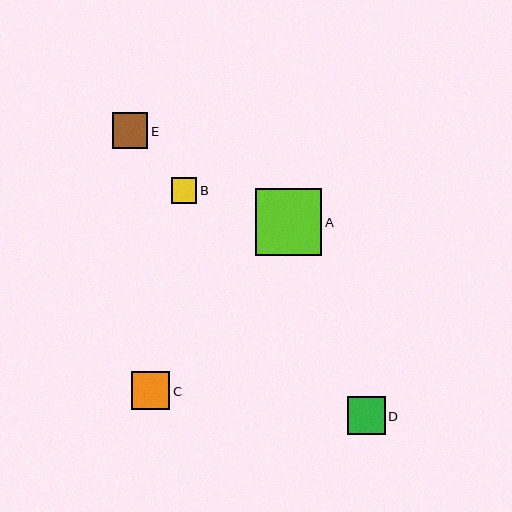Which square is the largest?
Square A is the largest with a size of approximately 66 pixels.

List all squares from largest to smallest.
From largest to smallest: A, C, D, E, B.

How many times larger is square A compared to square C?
Square A is approximately 1.7 times the size of square C.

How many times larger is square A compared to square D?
Square A is approximately 1.8 times the size of square D.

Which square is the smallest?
Square B is the smallest with a size of approximately 25 pixels.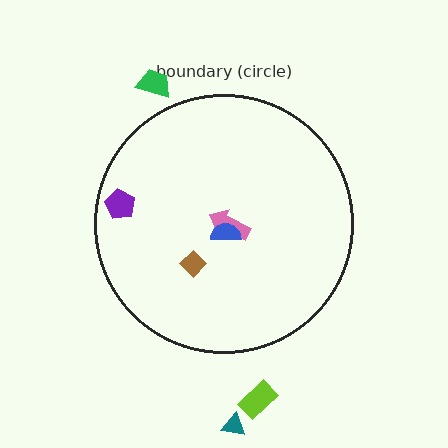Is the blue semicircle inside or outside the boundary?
Inside.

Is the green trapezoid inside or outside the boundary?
Outside.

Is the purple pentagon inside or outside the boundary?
Inside.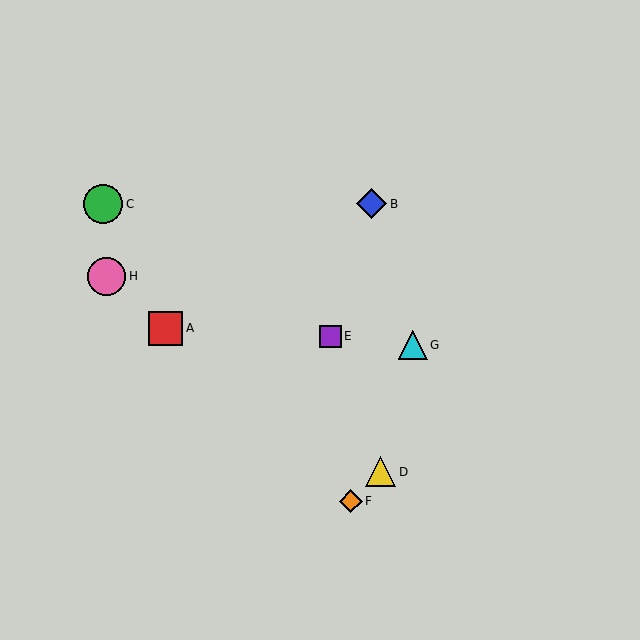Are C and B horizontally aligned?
Yes, both are at y≈204.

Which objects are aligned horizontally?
Objects B, C are aligned horizontally.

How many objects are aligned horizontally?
2 objects (B, C) are aligned horizontally.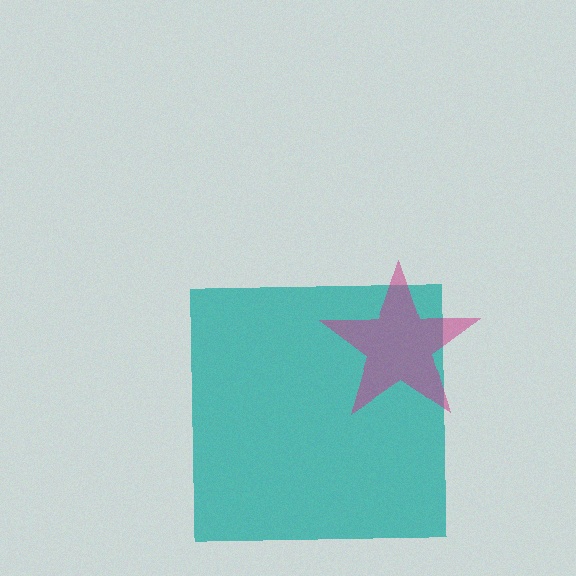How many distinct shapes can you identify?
There are 2 distinct shapes: a teal square, a magenta star.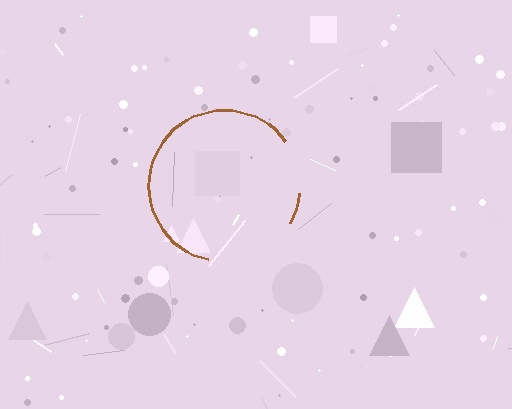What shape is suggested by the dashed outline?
The dashed outline suggests a circle.